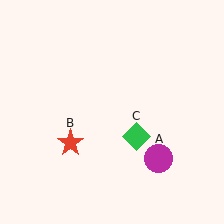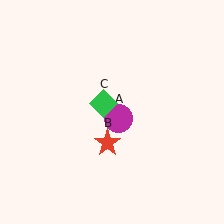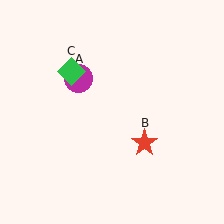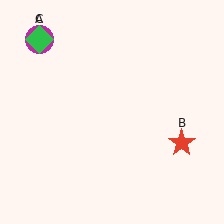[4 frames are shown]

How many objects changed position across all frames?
3 objects changed position: magenta circle (object A), red star (object B), green diamond (object C).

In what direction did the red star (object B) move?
The red star (object B) moved right.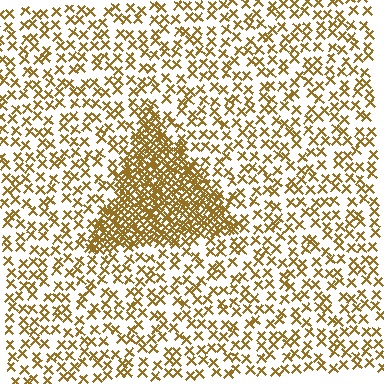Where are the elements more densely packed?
The elements are more densely packed inside the triangle boundary.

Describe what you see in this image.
The image contains small brown elements arranged at two different densities. A triangle-shaped region is visible where the elements are more densely packed than the surrounding area.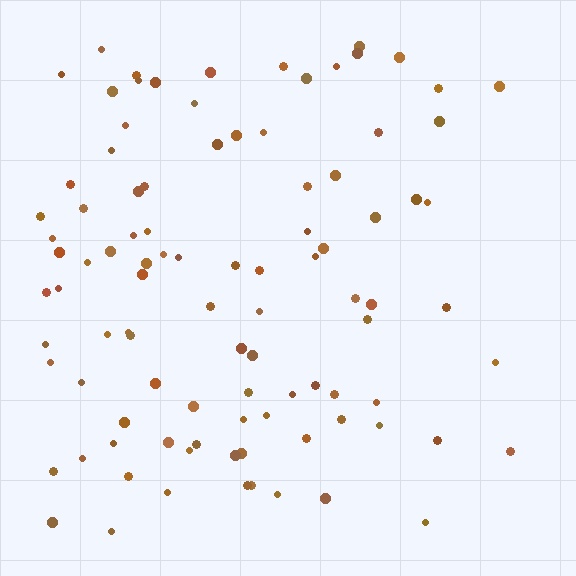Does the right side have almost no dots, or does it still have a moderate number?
Still a moderate number, just noticeably fewer than the left.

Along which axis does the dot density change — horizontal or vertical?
Horizontal.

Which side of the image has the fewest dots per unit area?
The right.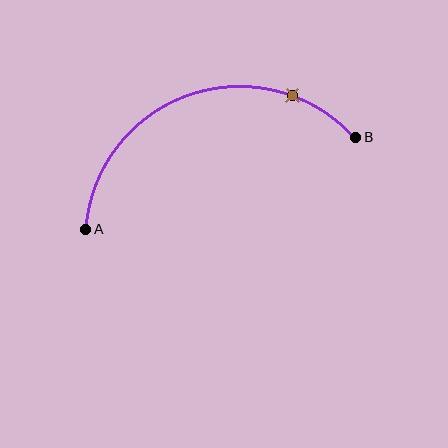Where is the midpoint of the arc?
The arc midpoint is the point on the curve farthest from the straight line joining A and B. It sits above that line.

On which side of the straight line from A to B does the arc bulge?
The arc bulges above the straight line connecting A and B.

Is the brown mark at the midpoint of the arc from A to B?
No. The brown mark lies on the arc but is closer to endpoint B. The arc midpoint would be at the point on the curve equidistant along the arc from both A and B.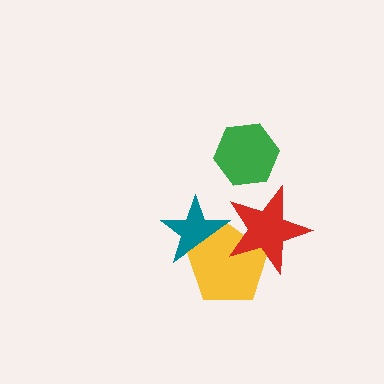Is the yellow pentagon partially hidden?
Yes, it is partially covered by another shape.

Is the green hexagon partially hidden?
No, no other shape covers it.